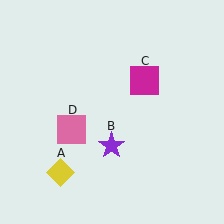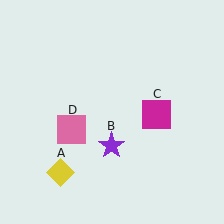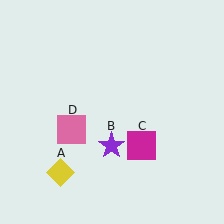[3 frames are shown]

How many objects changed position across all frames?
1 object changed position: magenta square (object C).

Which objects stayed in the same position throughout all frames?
Yellow diamond (object A) and purple star (object B) and pink square (object D) remained stationary.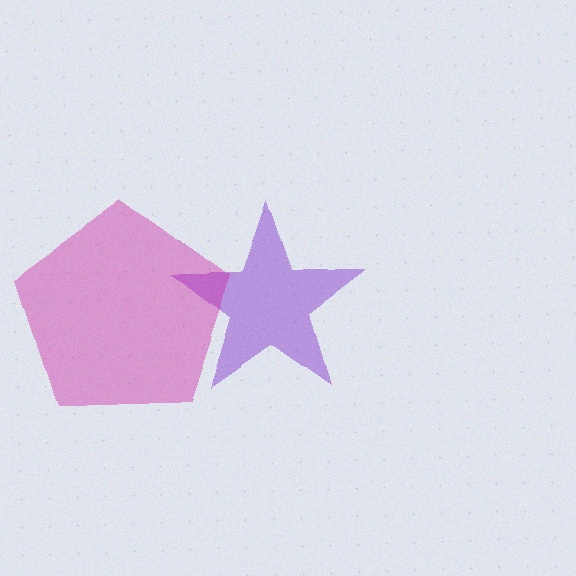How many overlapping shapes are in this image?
There are 2 overlapping shapes in the image.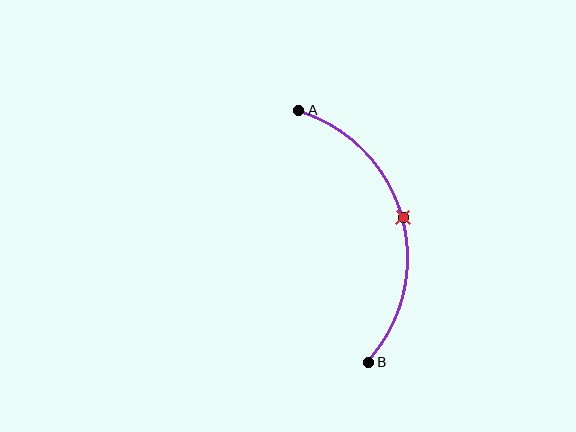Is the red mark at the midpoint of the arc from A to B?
Yes. The red mark lies on the arc at equal arc-length from both A and B — it is the arc midpoint.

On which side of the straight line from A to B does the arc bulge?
The arc bulges to the right of the straight line connecting A and B.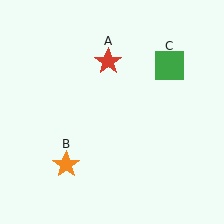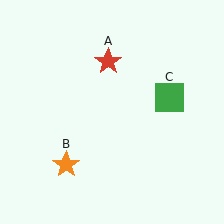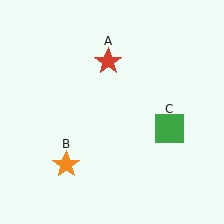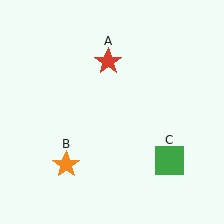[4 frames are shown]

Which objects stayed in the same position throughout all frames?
Red star (object A) and orange star (object B) remained stationary.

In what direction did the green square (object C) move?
The green square (object C) moved down.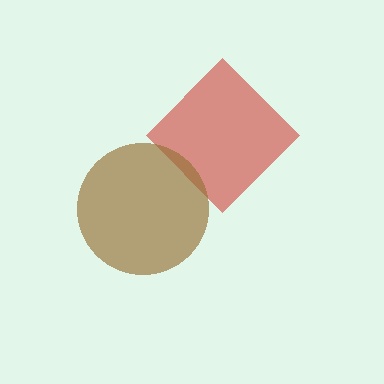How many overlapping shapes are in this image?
There are 2 overlapping shapes in the image.